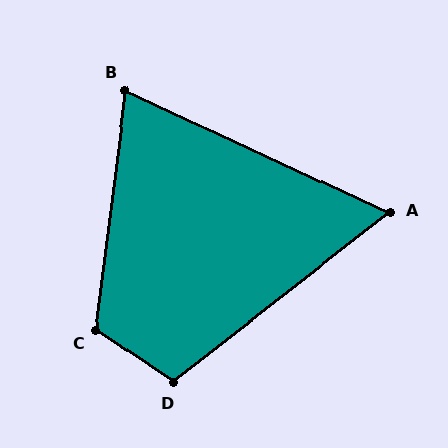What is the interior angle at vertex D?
Approximately 108 degrees (obtuse).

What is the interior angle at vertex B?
Approximately 72 degrees (acute).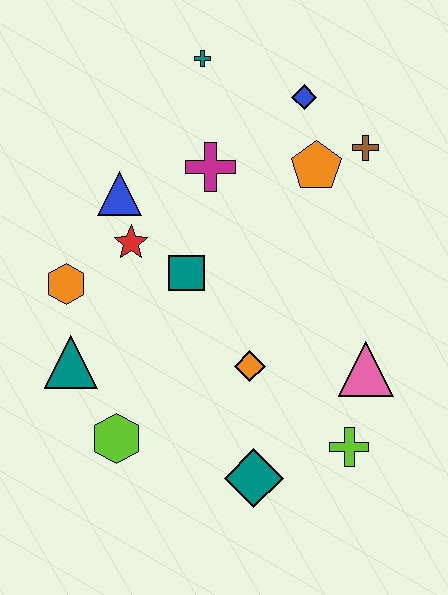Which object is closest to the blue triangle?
The red star is closest to the blue triangle.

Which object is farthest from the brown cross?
The lime hexagon is farthest from the brown cross.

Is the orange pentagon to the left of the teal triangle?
No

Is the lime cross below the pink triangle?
Yes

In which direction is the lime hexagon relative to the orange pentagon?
The lime hexagon is below the orange pentagon.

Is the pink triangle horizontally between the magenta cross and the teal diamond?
No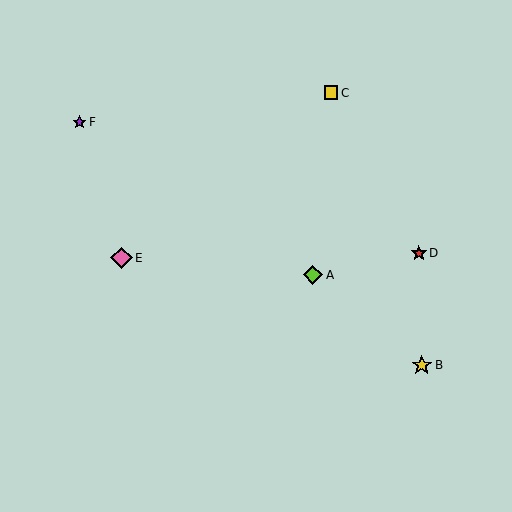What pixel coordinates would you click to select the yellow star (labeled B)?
Click at (422, 365) to select the yellow star B.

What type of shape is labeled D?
Shape D is a red star.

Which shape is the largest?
The pink diamond (labeled E) is the largest.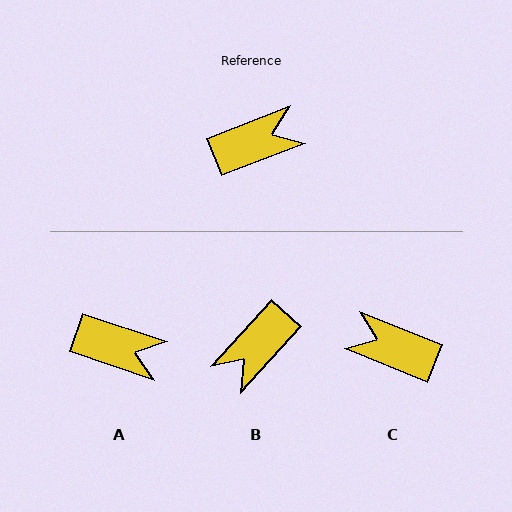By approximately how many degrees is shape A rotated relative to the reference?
Approximately 40 degrees clockwise.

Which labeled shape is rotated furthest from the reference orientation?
B, about 153 degrees away.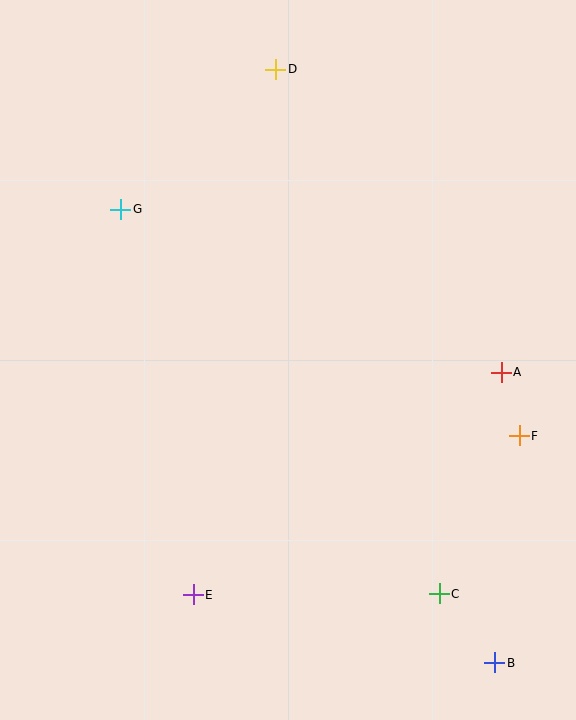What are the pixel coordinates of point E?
Point E is at (193, 595).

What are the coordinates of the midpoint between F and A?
The midpoint between F and A is at (510, 404).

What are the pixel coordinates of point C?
Point C is at (439, 594).